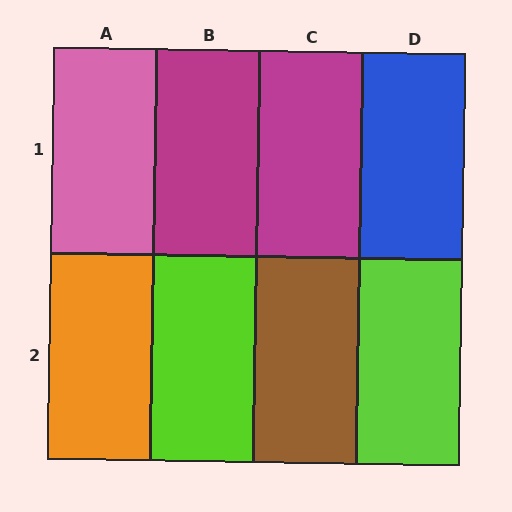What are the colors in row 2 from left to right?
Orange, lime, brown, lime.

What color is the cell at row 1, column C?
Magenta.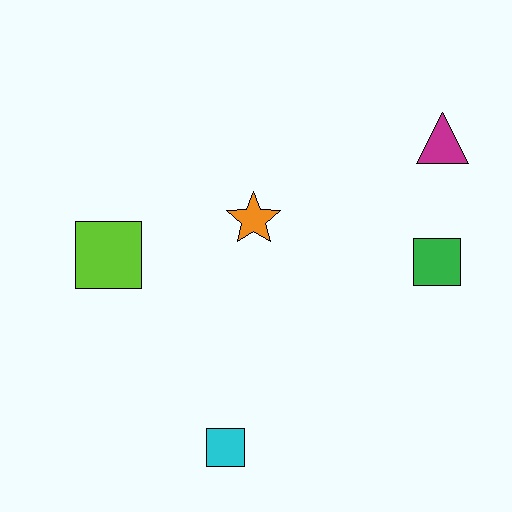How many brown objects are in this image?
There are no brown objects.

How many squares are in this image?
There are 3 squares.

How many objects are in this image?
There are 5 objects.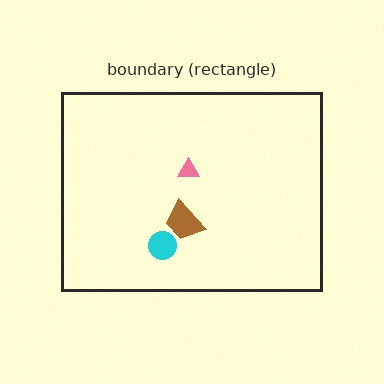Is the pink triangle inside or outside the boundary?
Inside.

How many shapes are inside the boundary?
3 inside, 0 outside.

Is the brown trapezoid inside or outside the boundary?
Inside.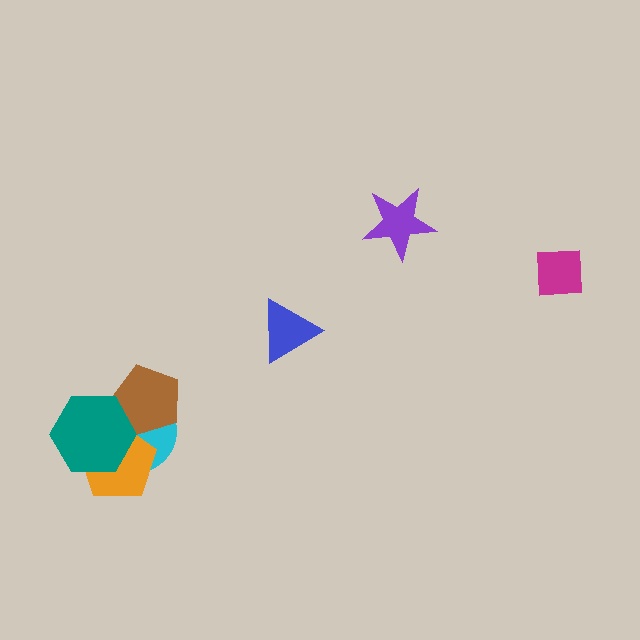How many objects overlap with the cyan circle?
3 objects overlap with the cyan circle.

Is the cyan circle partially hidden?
Yes, it is partially covered by another shape.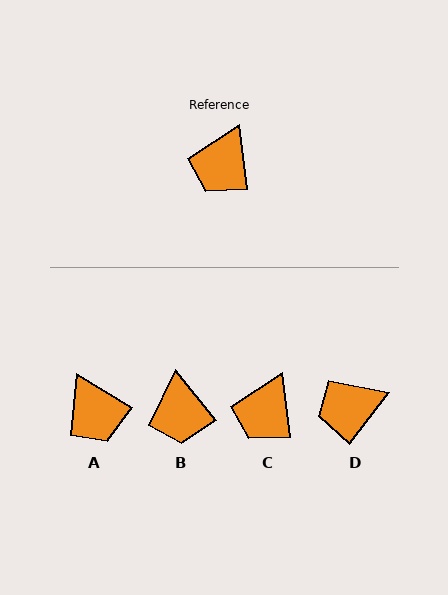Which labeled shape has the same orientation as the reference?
C.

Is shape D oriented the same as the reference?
No, it is off by about 45 degrees.